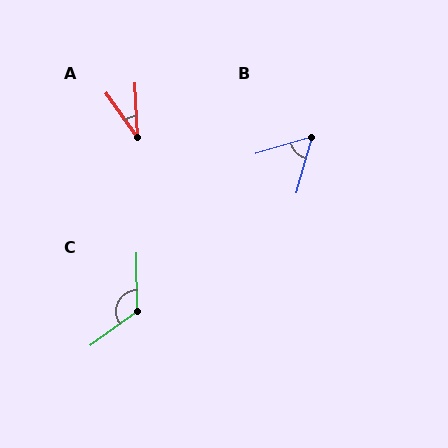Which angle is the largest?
C, at approximately 126 degrees.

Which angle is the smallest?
A, at approximately 34 degrees.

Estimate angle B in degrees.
Approximately 58 degrees.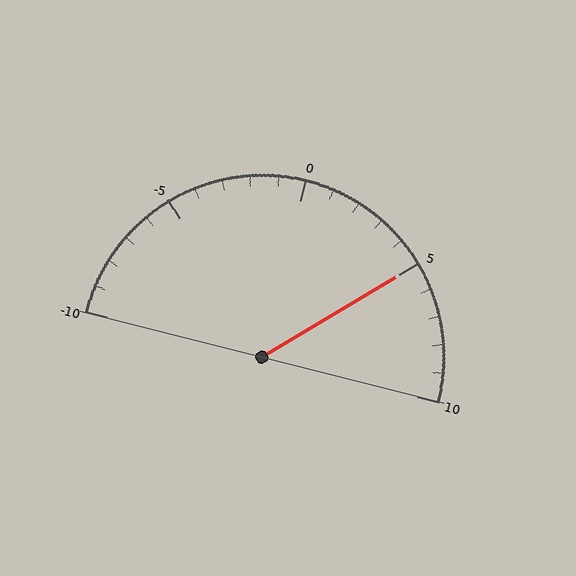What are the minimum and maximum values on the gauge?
The gauge ranges from -10 to 10.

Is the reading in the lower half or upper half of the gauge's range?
The reading is in the upper half of the range (-10 to 10).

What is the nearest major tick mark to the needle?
The nearest major tick mark is 5.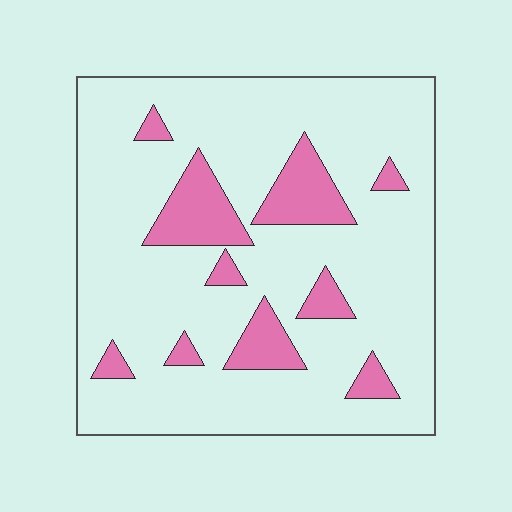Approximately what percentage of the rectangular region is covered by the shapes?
Approximately 15%.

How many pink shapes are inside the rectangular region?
10.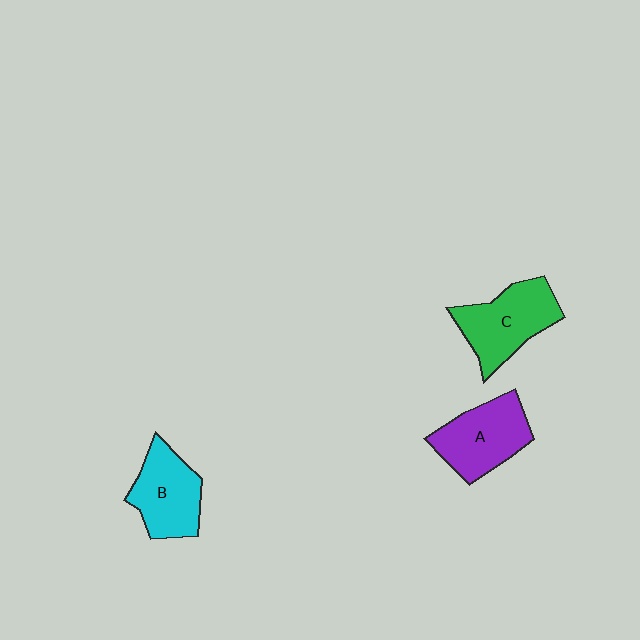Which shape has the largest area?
Shape C (green).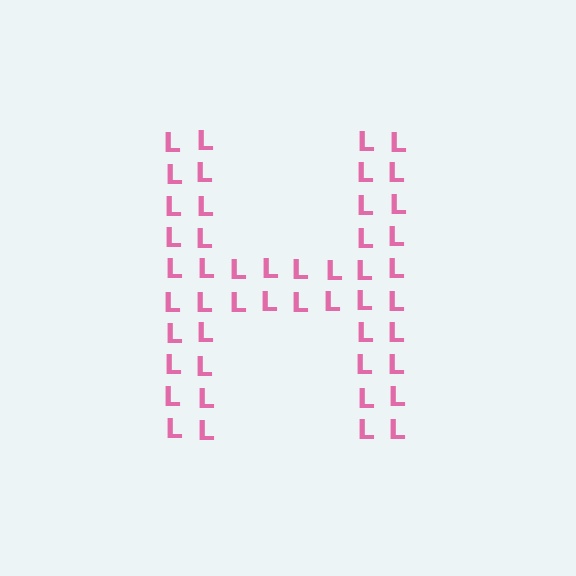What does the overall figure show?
The overall figure shows the letter H.